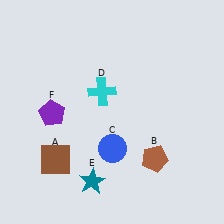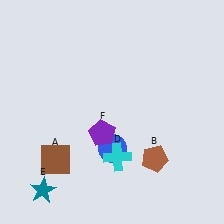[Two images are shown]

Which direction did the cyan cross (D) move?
The cyan cross (D) moved down.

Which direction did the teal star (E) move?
The teal star (E) moved left.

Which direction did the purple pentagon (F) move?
The purple pentagon (F) moved right.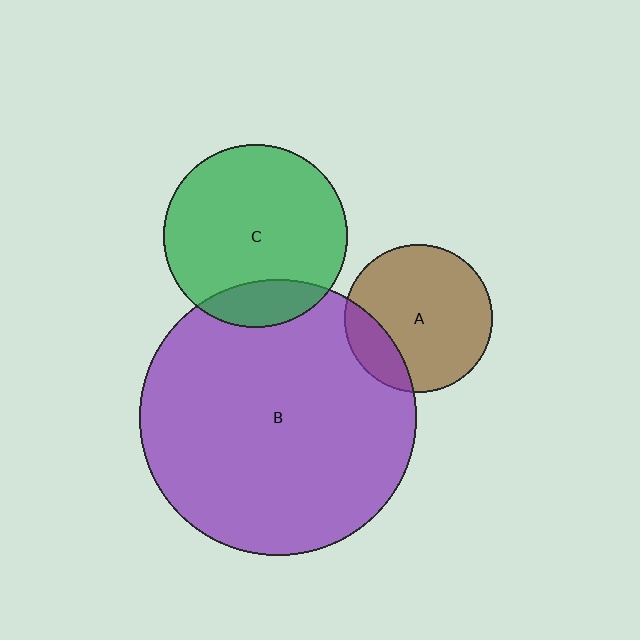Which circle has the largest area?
Circle B (purple).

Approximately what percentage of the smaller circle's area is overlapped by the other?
Approximately 20%.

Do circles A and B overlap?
Yes.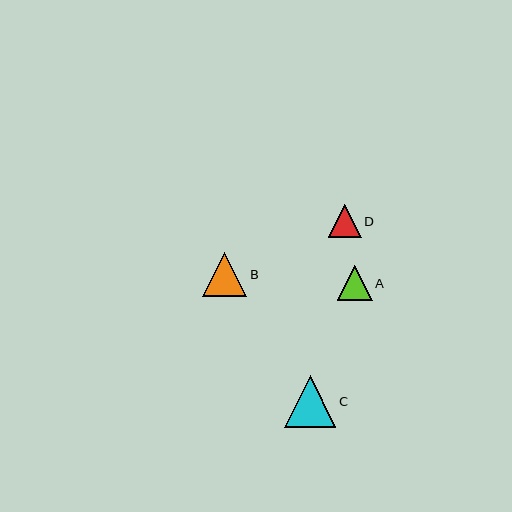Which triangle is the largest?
Triangle C is the largest with a size of approximately 52 pixels.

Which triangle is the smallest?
Triangle D is the smallest with a size of approximately 33 pixels.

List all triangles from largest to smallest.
From largest to smallest: C, B, A, D.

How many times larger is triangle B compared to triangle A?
Triangle B is approximately 1.3 times the size of triangle A.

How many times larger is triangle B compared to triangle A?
Triangle B is approximately 1.3 times the size of triangle A.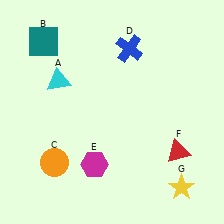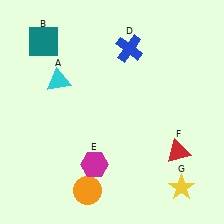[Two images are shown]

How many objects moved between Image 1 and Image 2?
1 object moved between the two images.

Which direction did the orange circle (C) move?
The orange circle (C) moved right.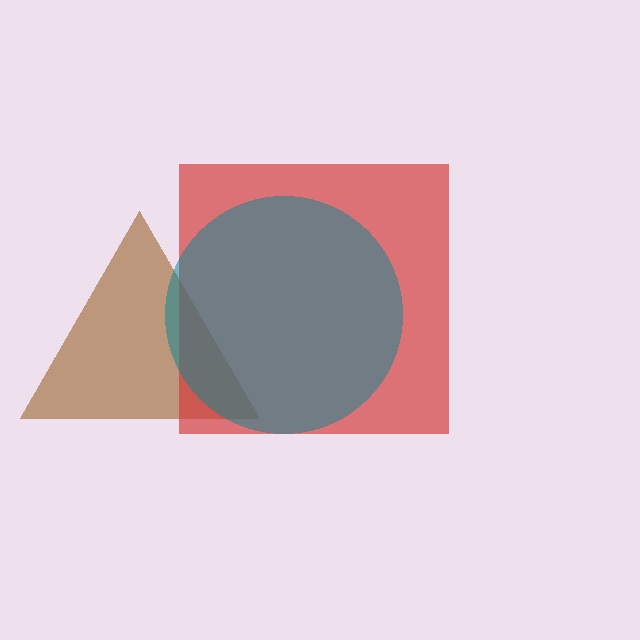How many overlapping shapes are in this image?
There are 3 overlapping shapes in the image.